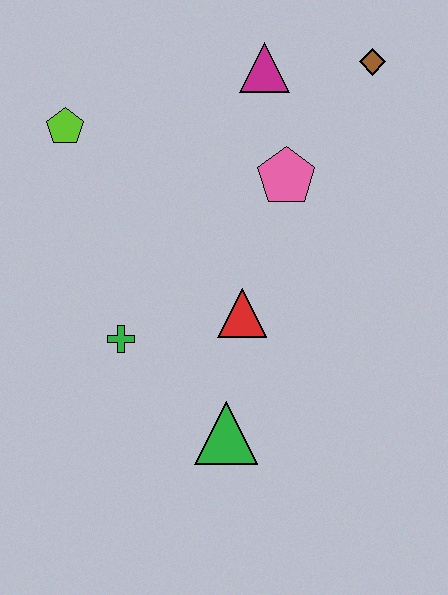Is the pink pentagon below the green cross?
No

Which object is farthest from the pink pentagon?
The green triangle is farthest from the pink pentagon.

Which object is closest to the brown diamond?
The magenta triangle is closest to the brown diamond.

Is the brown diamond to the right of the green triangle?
Yes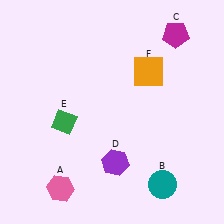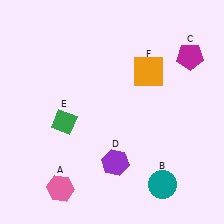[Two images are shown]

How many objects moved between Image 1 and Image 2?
1 object moved between the two images.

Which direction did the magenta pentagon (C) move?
The magenta pentagon (C) moved down.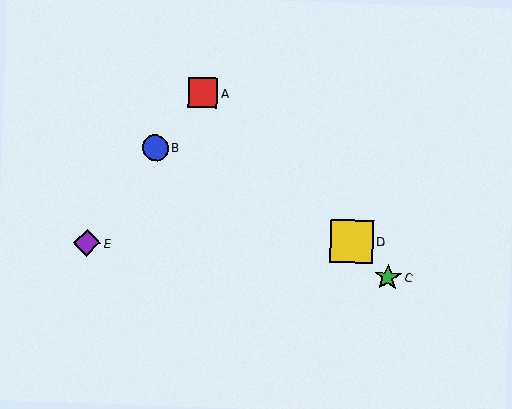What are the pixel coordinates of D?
Object D is at (352, 241).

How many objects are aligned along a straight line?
3 objects (A, C, D) are aligned along a straight line.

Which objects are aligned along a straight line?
Objects A, C, D are aligned along a straight line.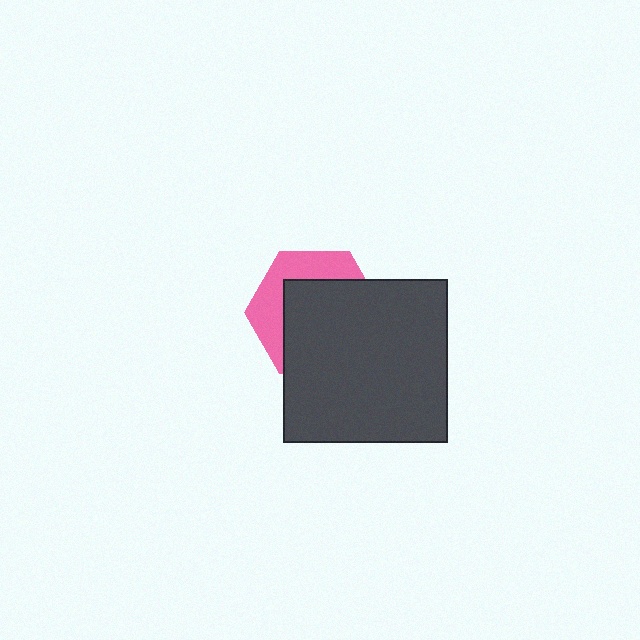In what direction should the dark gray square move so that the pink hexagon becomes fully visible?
The dark gray square should move toward the lower-right. That is the shortest direction to clear the overlap and leave the pink hexagon fully visible.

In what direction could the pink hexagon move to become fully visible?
The pink hexagon could move toward the upper-left. That would shift it out from behind the dark gray square entirely.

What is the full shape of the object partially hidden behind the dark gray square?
The partially hidden object is a pink hexagon.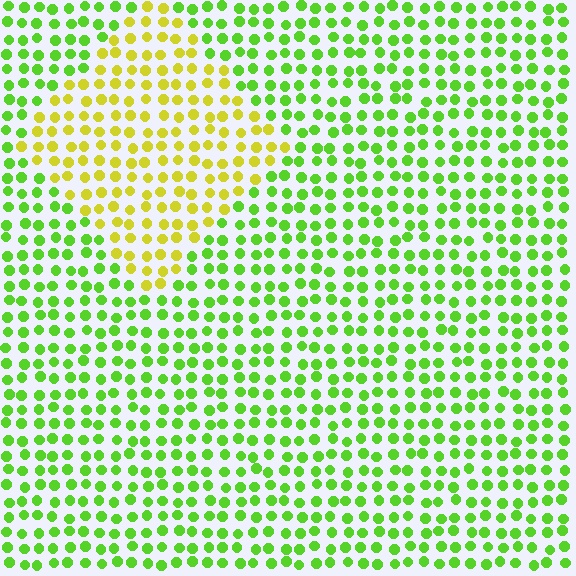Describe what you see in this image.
The image is filled with small lime elements in a uniform arrangement. A diamond-shaped region is visible where the elements are tinted to a slightly different hue, forming a subtle color boundary.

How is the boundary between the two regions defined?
The boundary is defined purely by a slight shift in hue (about 43 degrees). Spacing, size, and orientation are identical on both sides.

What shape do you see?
I see a diamond.